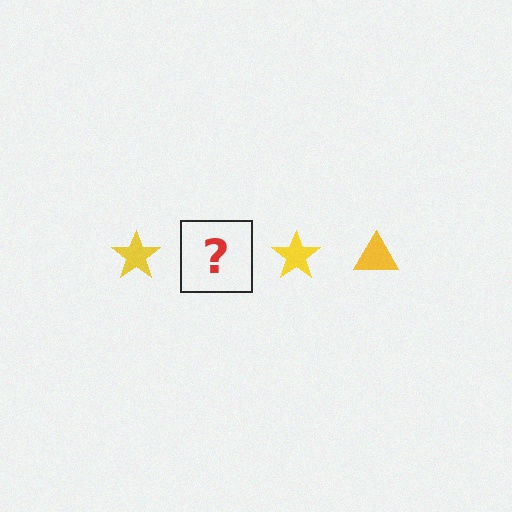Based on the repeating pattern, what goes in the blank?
The blank should be a yellow triangle.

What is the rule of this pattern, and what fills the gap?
The rule is that the pattern cycles through star, triangle shapes in yellow. The gap should be filled with a yellow triangle.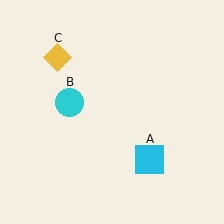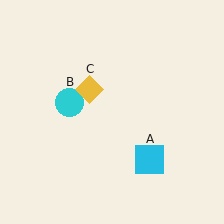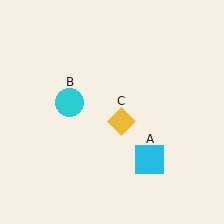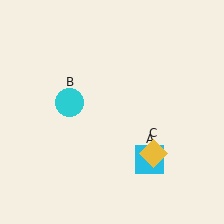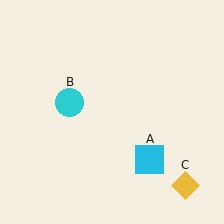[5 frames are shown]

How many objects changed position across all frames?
1 object changed position: yellow diamond (object C).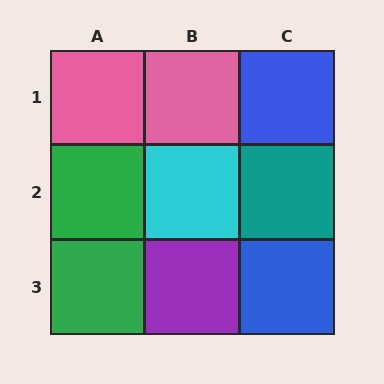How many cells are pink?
2 cells are pink.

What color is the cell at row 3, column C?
Blue.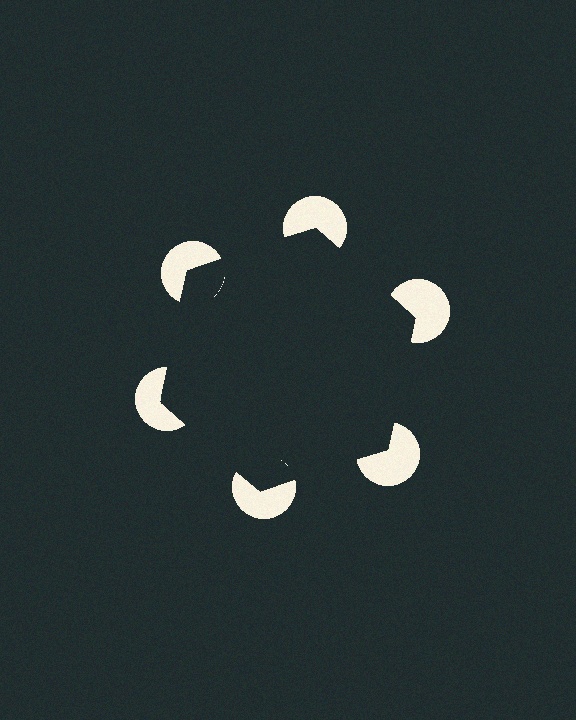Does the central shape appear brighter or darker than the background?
It typically appears slightly darker than the background, even though no actual brightness change is drawn.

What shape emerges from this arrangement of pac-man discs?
An illusory hexagon — its edges are inferred from the aligned wedge cuts in the pac-man discs, not physically drawn.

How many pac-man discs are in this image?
There are 6 — one at each vertex of the illusory hexagon.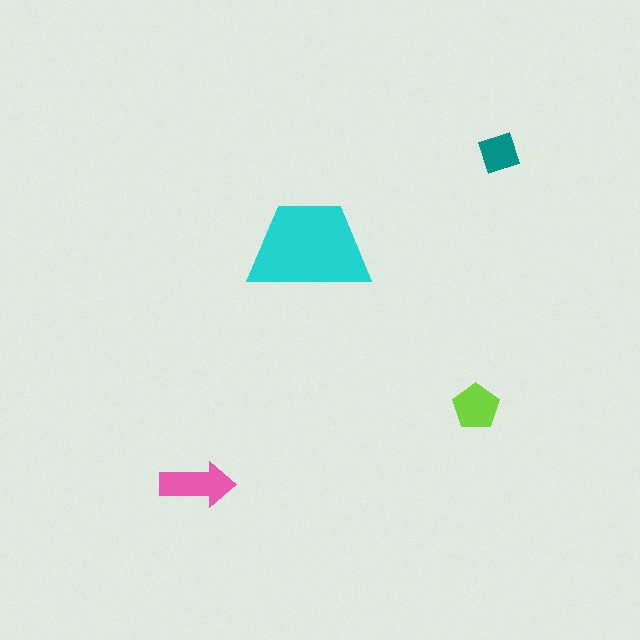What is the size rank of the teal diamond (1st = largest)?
4th.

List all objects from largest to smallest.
The cyan trapezoid, the pink arrow, the lime pentagon, the teal diamond.